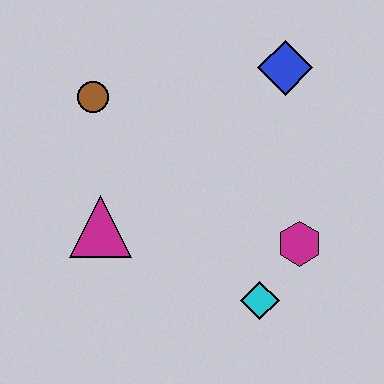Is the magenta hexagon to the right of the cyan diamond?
Yes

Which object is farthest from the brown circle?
The cyan diamond is farthest from the brown circle.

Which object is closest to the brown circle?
The magenta triangle is closest to the brown circle.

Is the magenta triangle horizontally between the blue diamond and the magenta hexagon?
No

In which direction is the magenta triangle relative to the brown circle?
The magenta triangle is below the brown circle.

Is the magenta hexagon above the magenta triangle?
No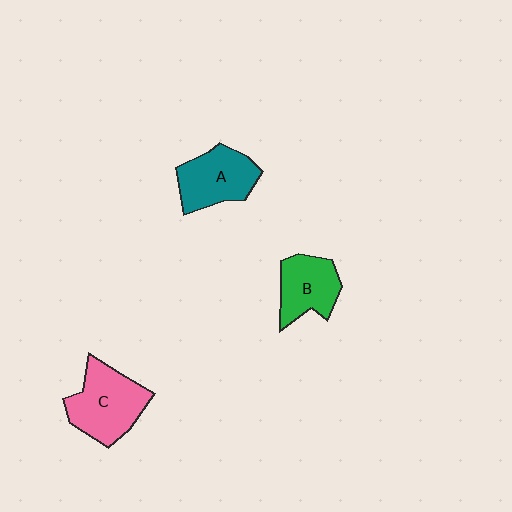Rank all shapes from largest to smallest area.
From largest to smallest: C (pink), A (teal), B (green).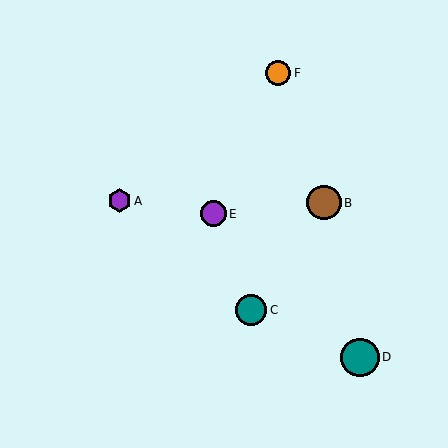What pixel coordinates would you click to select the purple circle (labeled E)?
Click at (213, 214) to select the purple circle E.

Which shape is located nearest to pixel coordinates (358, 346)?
The teal circle (labeled D) at (360, 357) is nearest to that location.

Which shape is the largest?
The teal circle (labeled D) is the largest.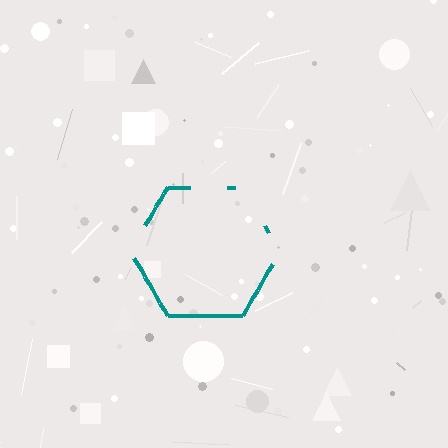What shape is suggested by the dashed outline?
The dashed outline suggests a hexagon.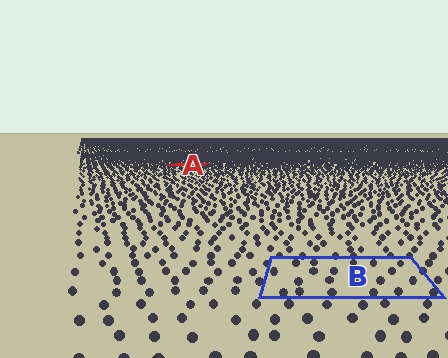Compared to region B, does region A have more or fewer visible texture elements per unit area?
Region A has more texture elements per unit area — they are packed more densely because it is farther away.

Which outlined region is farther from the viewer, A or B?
Region A is farther from the viewer — the texture elements inside it appear smaller and more densely packed.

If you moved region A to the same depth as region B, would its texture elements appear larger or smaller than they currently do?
They would appear larger. At a closer depth, the same texture elements are projected at a bigger on-screen size.